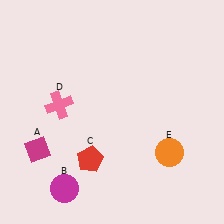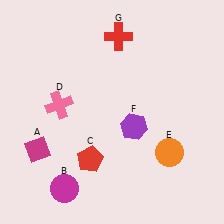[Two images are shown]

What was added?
A purple hexagon (F), a red cross (G) were added in Image 2.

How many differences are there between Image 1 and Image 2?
There are 2 differences between the two images.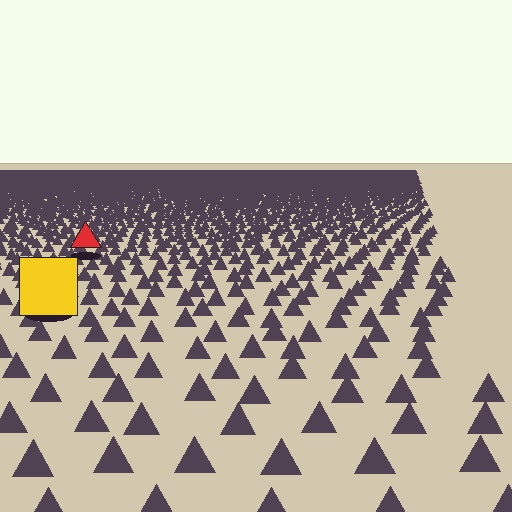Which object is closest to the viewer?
The yellow square is closest. The texture marks near it are larger and more spread out.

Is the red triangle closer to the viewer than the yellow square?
No. The yellow square is closer — you can tell from the texture gradient: the ground texture is coarser near it.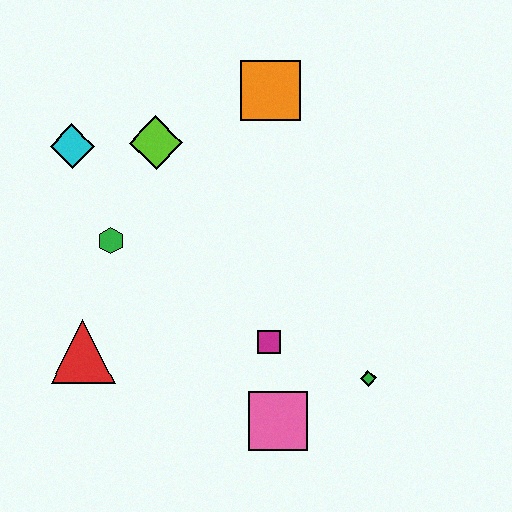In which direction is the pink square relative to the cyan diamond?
The pink square is below the cyan diamond.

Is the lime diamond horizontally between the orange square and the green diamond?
No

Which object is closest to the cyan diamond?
The lime diamond is closest to the cyan diamond.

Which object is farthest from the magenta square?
The cyan diamond is farthest from the magenta square.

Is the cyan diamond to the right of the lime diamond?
No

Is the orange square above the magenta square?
Yes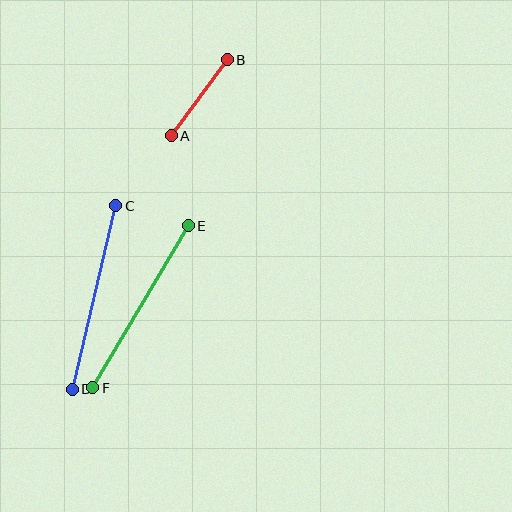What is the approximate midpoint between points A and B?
The midpoint is at approximately (199, 98) pixels.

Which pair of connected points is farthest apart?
Points C and D are farthest apart.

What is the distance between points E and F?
The distance is approximately 187 pixels.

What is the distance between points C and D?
The distance is approximately 188 pixels.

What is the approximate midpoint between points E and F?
The midpoint is at approximately (140, 307) pixels.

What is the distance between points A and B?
The distance is approximately 94 pixels.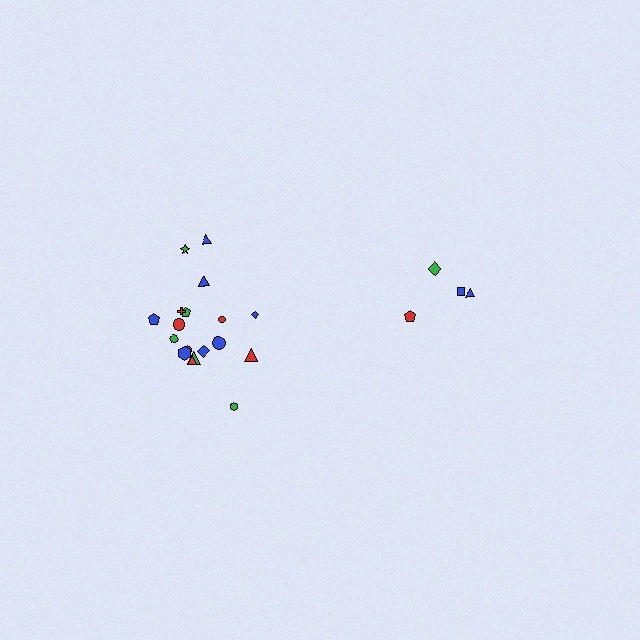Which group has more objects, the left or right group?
The left group.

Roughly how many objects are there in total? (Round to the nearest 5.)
Roughly 20 objects in total.